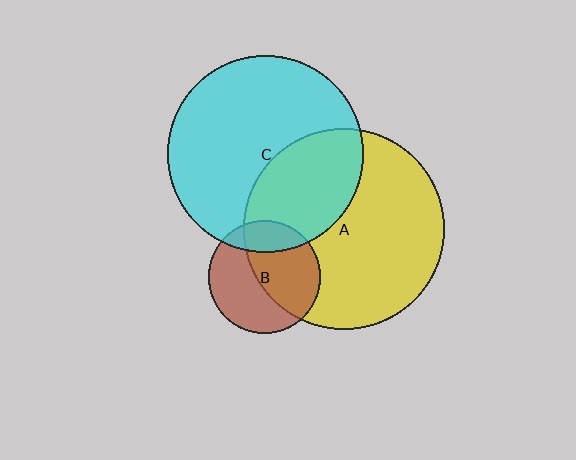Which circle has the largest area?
Circle A (yellow).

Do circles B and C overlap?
Yes.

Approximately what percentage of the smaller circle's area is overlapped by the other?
Approximately 20%.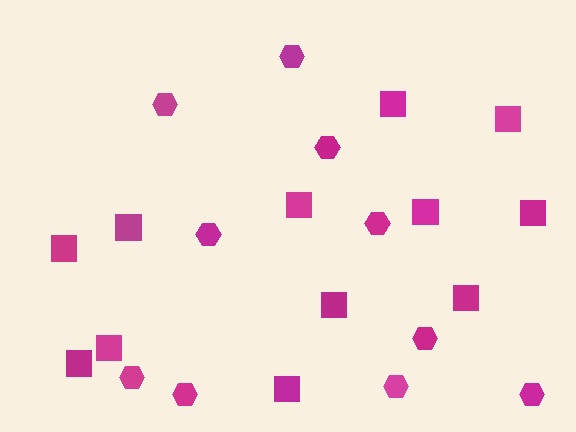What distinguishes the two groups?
There are 2 groups: one group of squares (12) and one group of hexagons (10).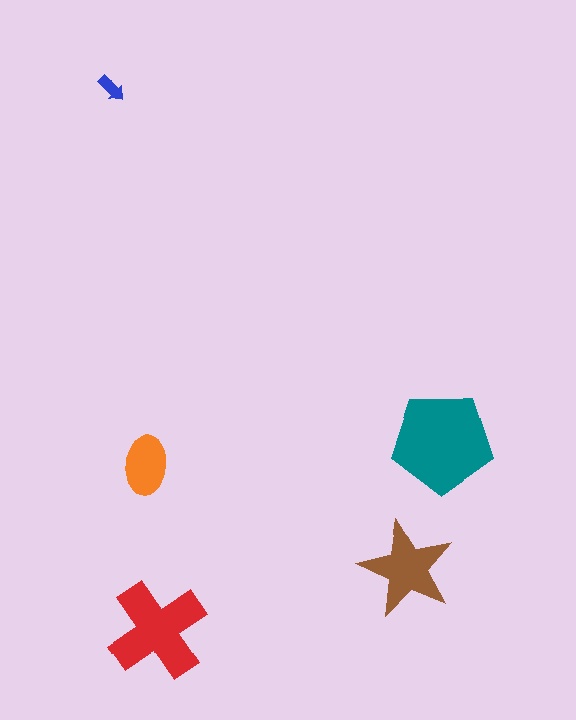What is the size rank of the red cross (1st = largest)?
2nd.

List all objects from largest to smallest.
The teal pentagon, the red cross, the brown star, the orange ellipse, the blue arrow.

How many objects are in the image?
There are 5 objects in the image.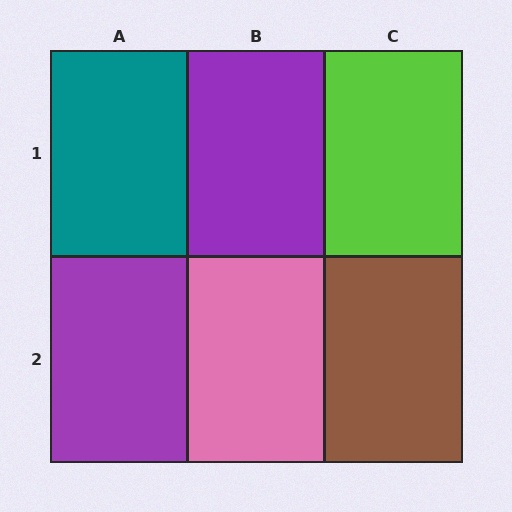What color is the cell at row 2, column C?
Brown.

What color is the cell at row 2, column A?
Purple.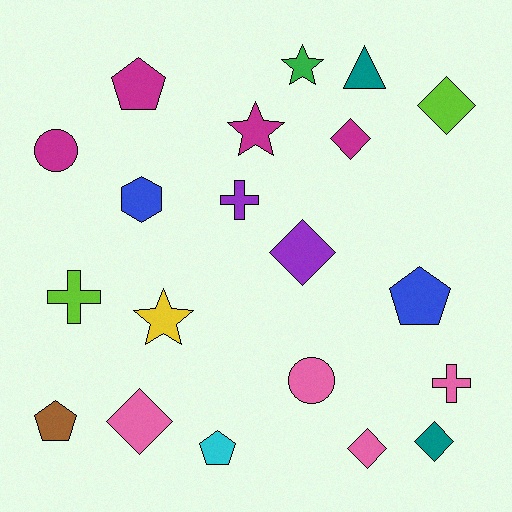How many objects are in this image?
There are 20 objects.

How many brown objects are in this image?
There is 1 brown object.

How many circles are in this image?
There are 2 circles.